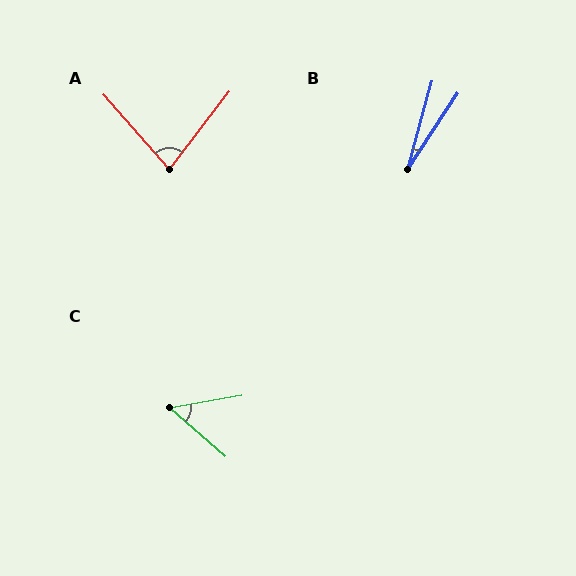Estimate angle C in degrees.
Approximately 51 degrees.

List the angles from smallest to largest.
B (18°), C (51°), A (79°).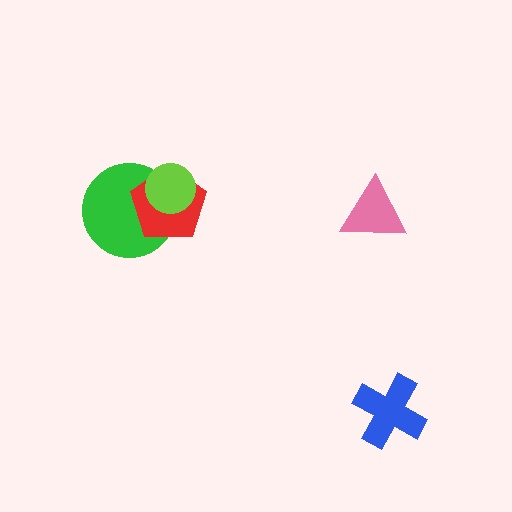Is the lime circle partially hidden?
No, no other shape covers it.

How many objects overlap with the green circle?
2 objects overlap with the green circle.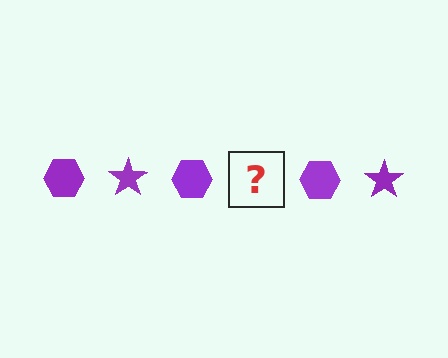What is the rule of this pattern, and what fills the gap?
The rule is that the pattern cycles through hexagon, star shapes in purple. The gap should be filled with a purple star.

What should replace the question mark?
The question mark should be replaced with a purple star.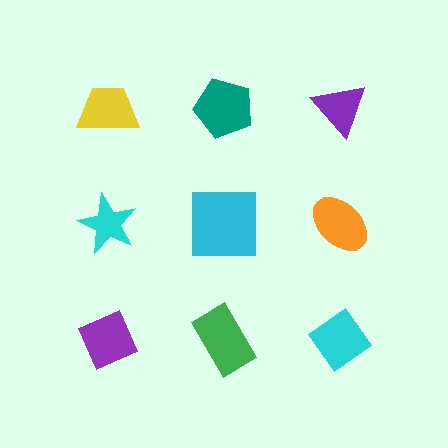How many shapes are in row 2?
3 shapes.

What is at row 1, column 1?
A yellow trapezoid.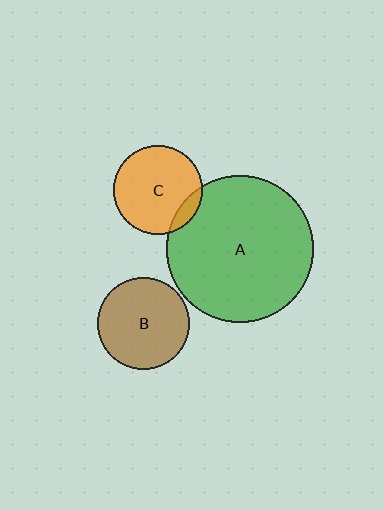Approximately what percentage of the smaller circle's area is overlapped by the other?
Approximately 10%.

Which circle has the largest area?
Circle A (green).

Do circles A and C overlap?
Yes.